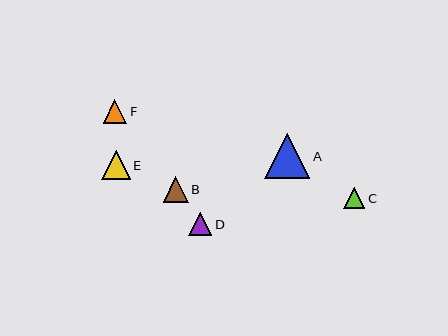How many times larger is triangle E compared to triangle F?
Triangle E is approximately 1.2 times the size of triangle F.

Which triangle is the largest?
Triangle A is the largest with a size of approximately 46 pixels.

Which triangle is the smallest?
Triangle C is the smallest with a size of approximately 21 pixels.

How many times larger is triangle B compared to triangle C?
Triangle B is approximately 1.2 times the size of triangle C.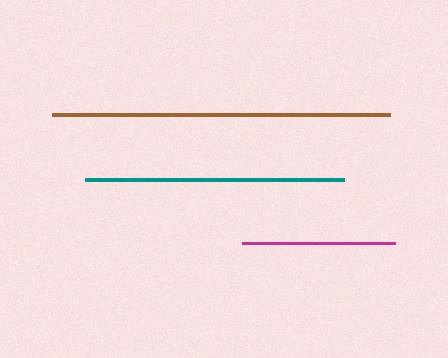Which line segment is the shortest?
The magenta line is the shortest at approximately 152 pixels.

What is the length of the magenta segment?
The magenta segment is approximately 152 pixels long.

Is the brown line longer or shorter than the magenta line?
The brown line is longer than the magenta line.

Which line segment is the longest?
The brown line is the longest at approximately 337 pixels.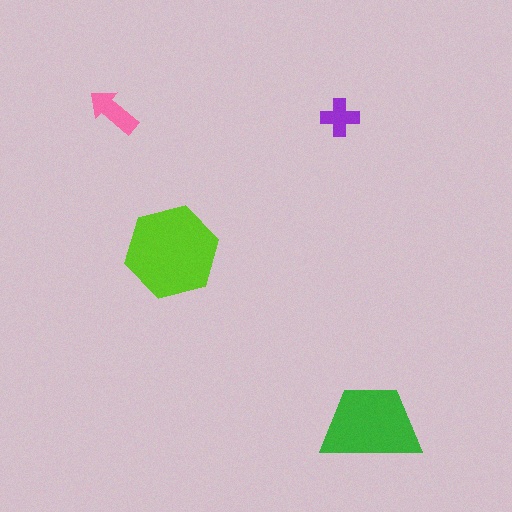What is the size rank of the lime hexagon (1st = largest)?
1st.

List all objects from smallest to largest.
The purple cross, the pink arrow, the green trapezoid, the lime hexagon.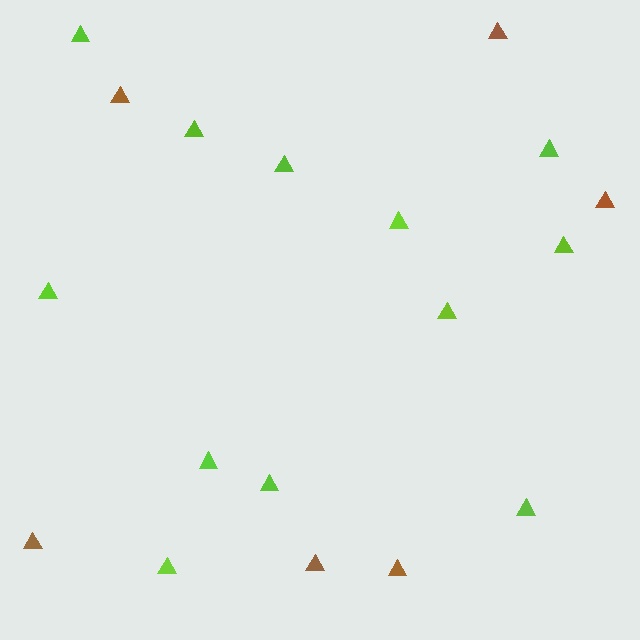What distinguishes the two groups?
There are 2 groups: one group of brown triangles (6) and one group of lime triangles (12).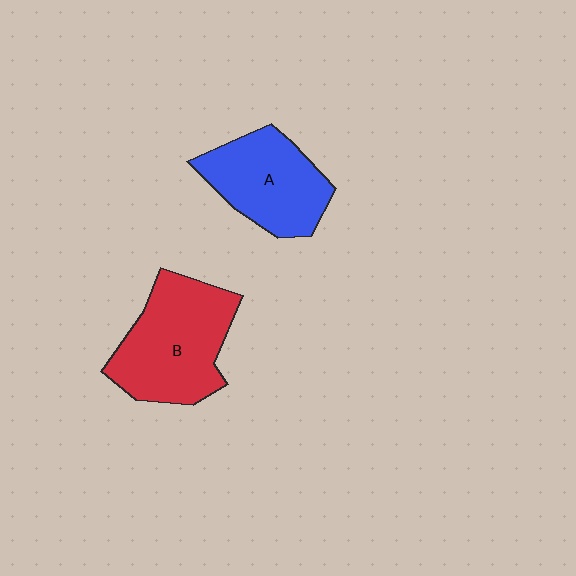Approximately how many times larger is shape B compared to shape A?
Approximately 1.2 times.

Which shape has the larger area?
Shape B (red).